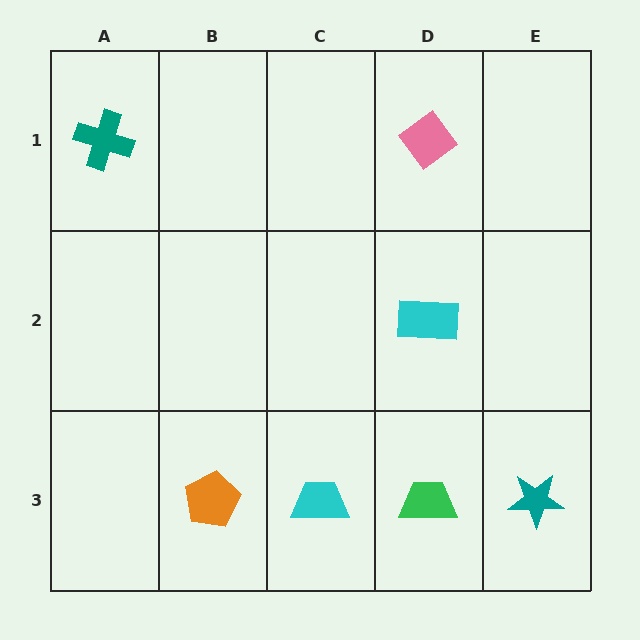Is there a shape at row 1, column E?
No, that cell is empty.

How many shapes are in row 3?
4 shapes.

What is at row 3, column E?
A teal star.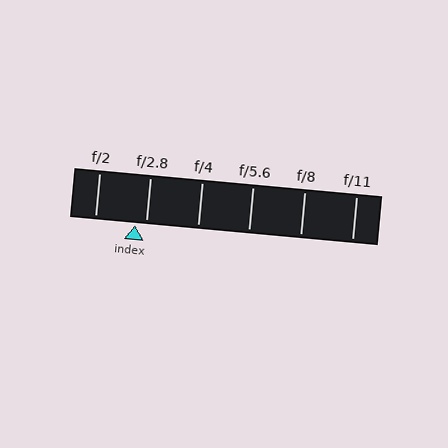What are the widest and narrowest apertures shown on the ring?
The widest aperture shown is f/2 and the narrowest is f/11.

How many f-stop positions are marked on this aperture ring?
There are 6 f-stop positions marked.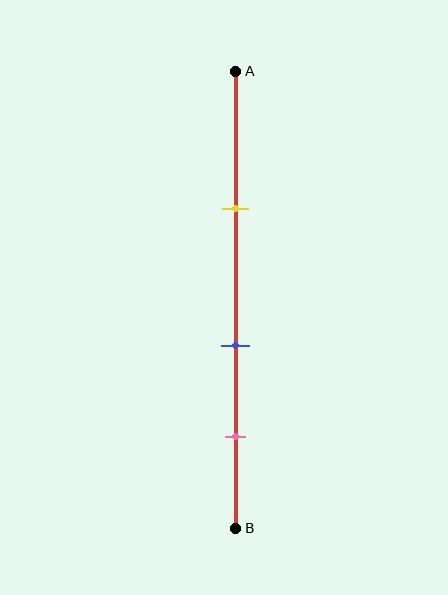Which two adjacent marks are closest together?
The blue and pink marks are the closest adjacent pair.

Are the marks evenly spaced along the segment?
Yes, the marks are approximately evenly spaced.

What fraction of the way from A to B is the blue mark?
The blue mark is approximately 60% (0.6) of the way from A to B.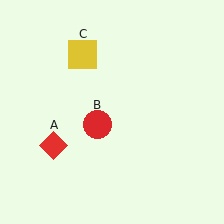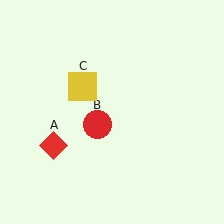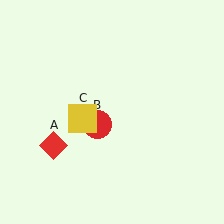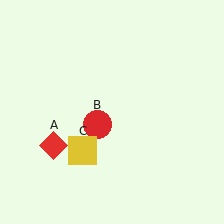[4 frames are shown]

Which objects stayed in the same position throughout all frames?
Red diamond (object A) and red circle (object B) remained stationary.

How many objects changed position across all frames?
1 object changed position: yellow square (object C).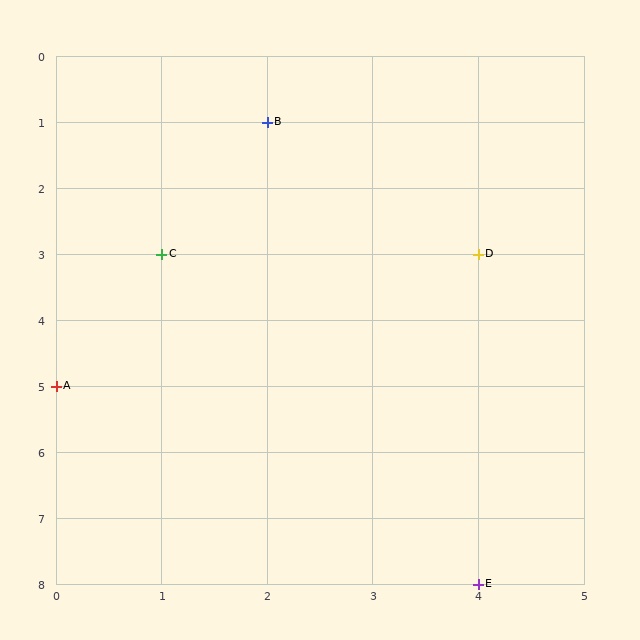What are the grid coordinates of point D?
Point D is at grid coordinates (4, 3).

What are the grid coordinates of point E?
Point E is at grid coordinates (4, 8).